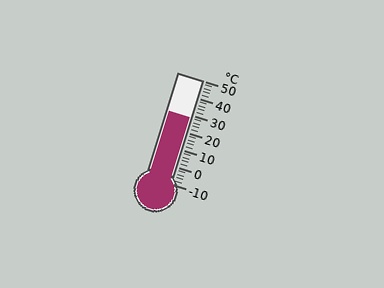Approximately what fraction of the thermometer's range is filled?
The thermometer is filled to approximately 65% of its range.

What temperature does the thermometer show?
The thermometer shows approximately 28°C.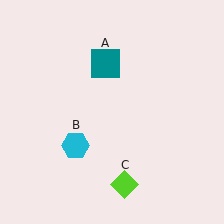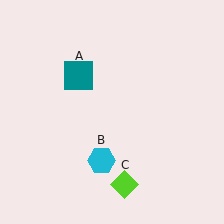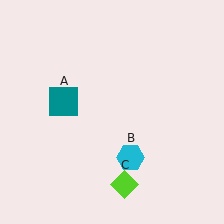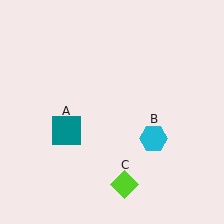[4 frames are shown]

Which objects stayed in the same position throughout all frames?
Lime diamond (object C) remained stationary.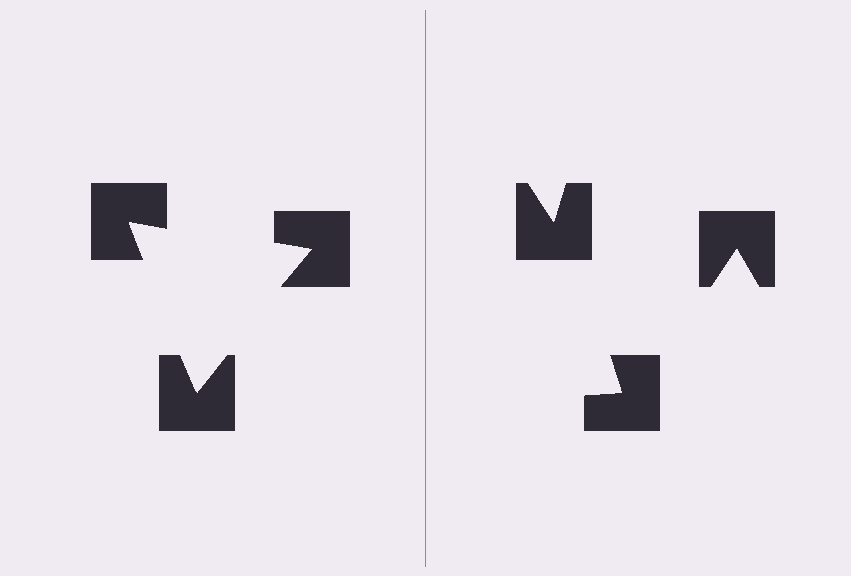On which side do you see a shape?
An illusory triangle appears on the left side. On the right side the wedge cuts are rotated, so no coherent shape forms.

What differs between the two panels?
The notched squares are positioned identically on both sides; only the wedge orientations differ. On the left they align to a triangle; on the right they are misaligned.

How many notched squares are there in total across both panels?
6 — 3 on each side.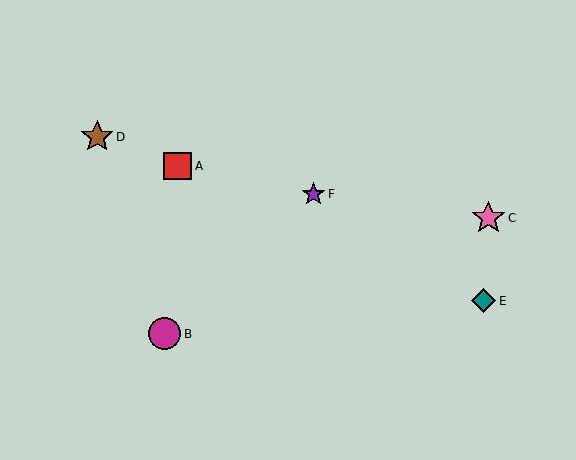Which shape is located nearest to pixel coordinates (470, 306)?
The teal diamond (labeled E) at (484, 301) is nearest to that location.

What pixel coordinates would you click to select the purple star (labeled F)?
Click at (314, 194) to select the purple star F.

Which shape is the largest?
The pink star (labeled C) is the largest.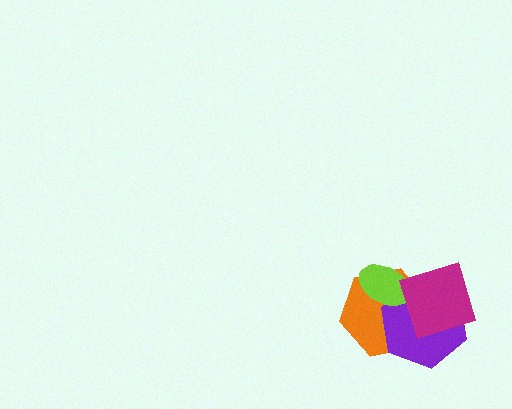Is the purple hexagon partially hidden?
Yes, it is partially covered by another shape.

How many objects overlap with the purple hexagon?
3 objects overlap with the purple hexagon.